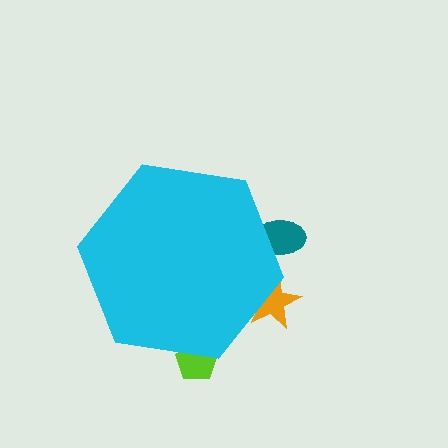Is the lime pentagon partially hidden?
Yes, the lime pentagon is partially hidden behind the cyan hexagon.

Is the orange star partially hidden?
Yes, the orange star is partially hidden behind the cyan hexagon.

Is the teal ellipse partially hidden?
Yes, the teal ellipse is partially hidden behind the cyan hexagon.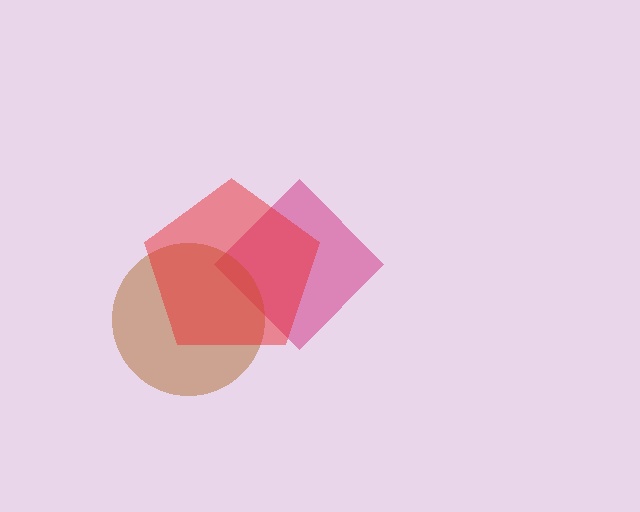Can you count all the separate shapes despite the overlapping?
Yes, there are 3 separate shapes.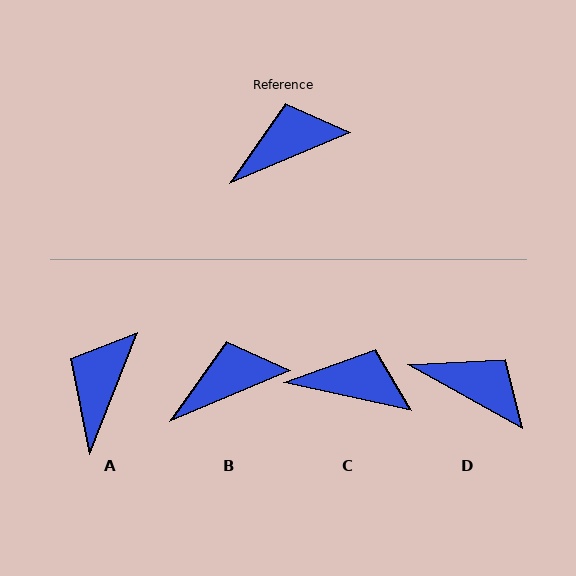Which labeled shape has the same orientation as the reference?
B.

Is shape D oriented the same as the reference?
No, it is off by about 52 degrees.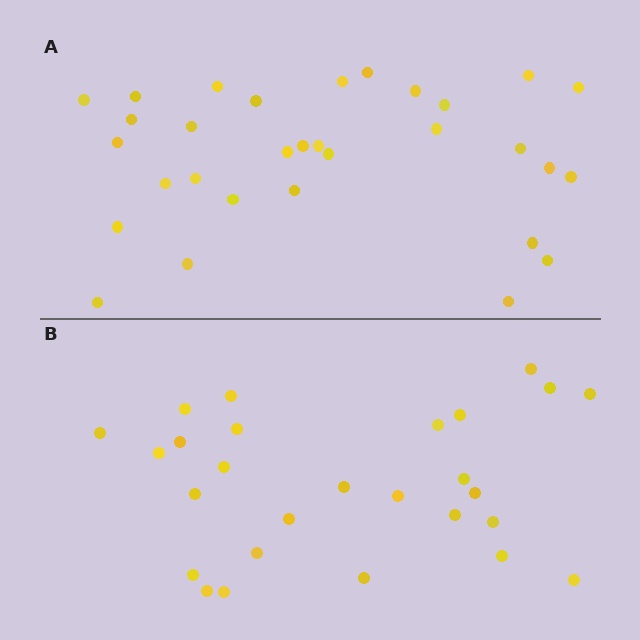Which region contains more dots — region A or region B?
Region A (the top region) has more dots.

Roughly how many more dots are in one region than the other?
Region A has about 4 more dots than region B.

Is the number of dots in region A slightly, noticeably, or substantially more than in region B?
Region A has only slightly more — the two regions are fairly close. The ratio is roughly 1.1 to 1.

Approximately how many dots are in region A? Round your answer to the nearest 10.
About 30 dots. (The exact count is 31, which rounds to 30.)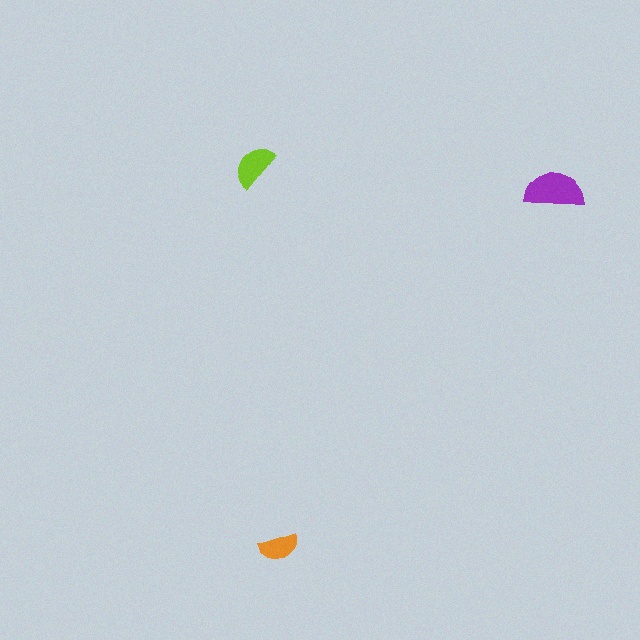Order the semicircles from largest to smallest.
the purple one, the lime one, the orange one.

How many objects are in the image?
There are 3 objects in the image.